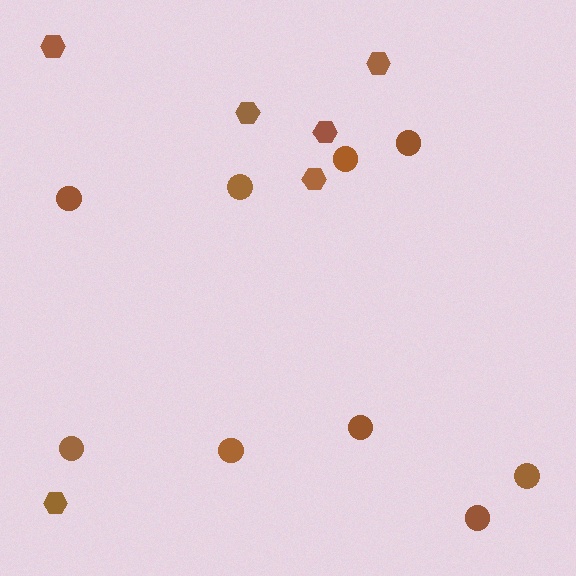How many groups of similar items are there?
There are 2 groups: one group of hexagons (6) and one group of circles (9).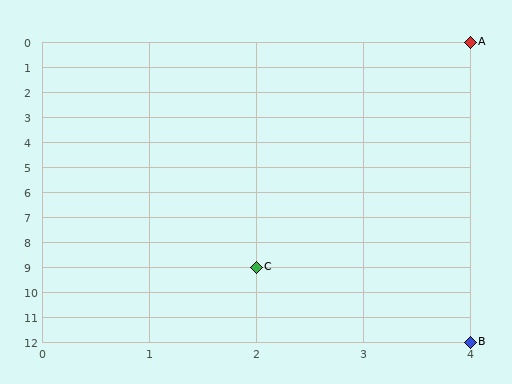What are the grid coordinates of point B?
Point B is at grid coordinates (4, 12).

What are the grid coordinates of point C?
Point C is at grid coordinates (2, 9).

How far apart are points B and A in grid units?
Points B and A are 12 rows apart.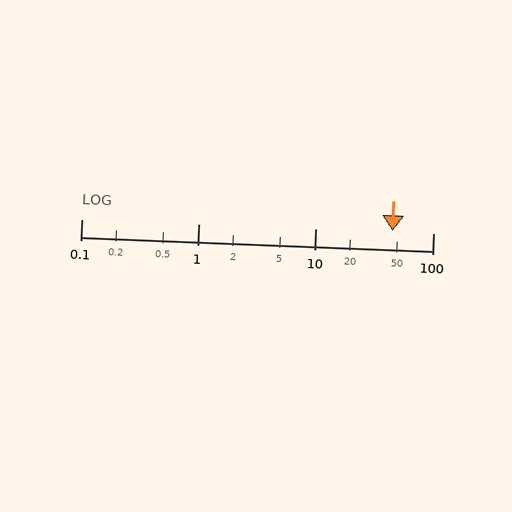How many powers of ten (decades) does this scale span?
The scale spans 3 decades, from 0.1 to 100.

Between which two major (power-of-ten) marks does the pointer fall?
The pointer is between 10 and 100.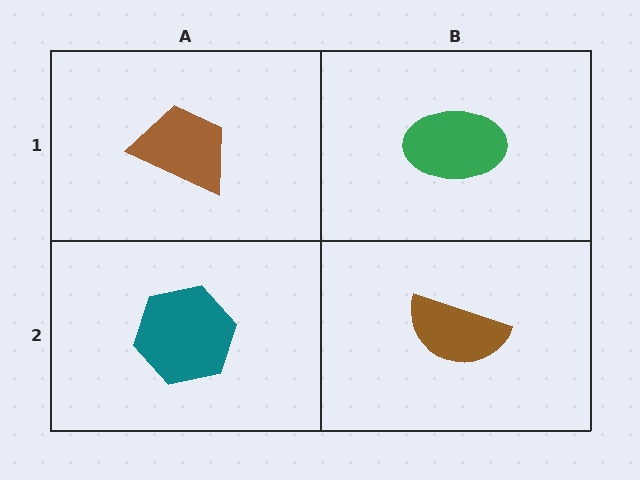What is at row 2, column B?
A brown semicircle.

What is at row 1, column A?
A brown trapezoid.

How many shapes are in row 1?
2 shapes.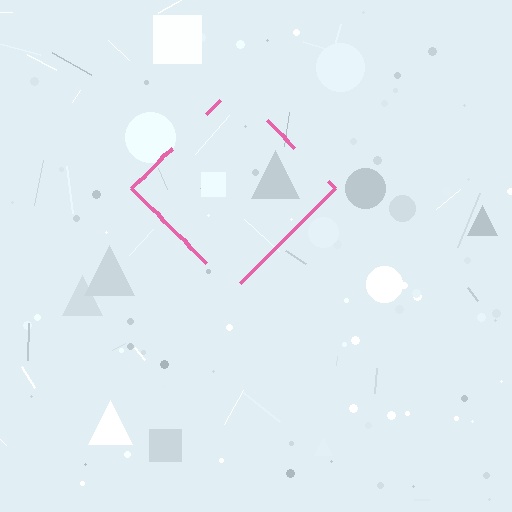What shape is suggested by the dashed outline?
The dashed outline suggests a diamond.